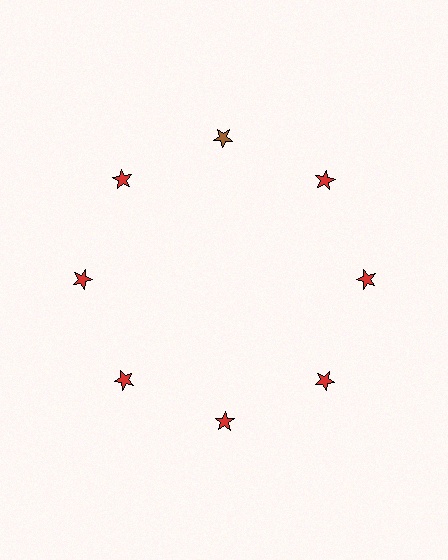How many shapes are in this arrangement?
There are 8 shapes arranged in a ring pattern.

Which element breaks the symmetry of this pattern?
The brown star at roughly the 12 o'clock position breaks the symmetry. All other shapes are red stars.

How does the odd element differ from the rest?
It has a different color: brown instead of red.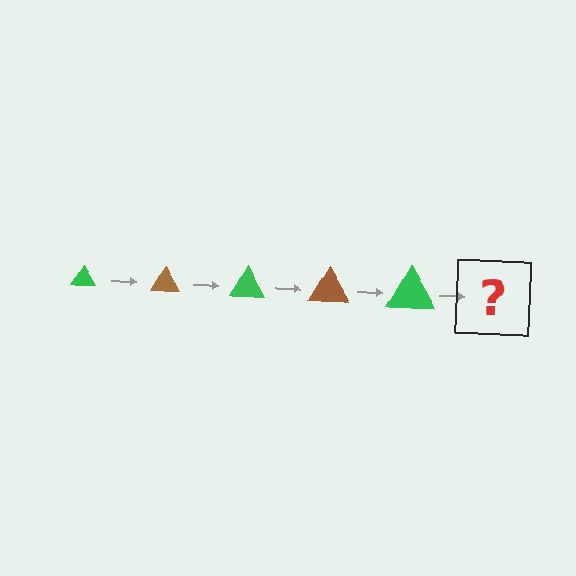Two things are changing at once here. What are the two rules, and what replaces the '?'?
The two rules are that the triangle grows larger each step and the color cycles through green and brown. The '?' should be a brown triangle, larger than the previous one.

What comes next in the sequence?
The next element should be a brown triangle, larger than the previous one.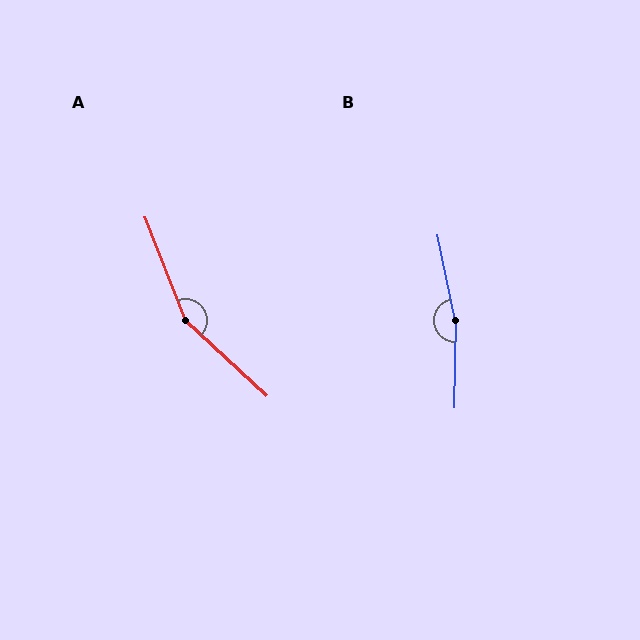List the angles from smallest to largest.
A (154°), B (167°).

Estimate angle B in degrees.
Approximately 167 degrees.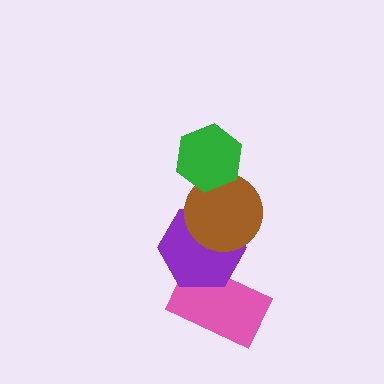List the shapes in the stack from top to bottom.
From top to bottom: the green hexagon, the brown circle, the purple hexagon, the pink rectangle.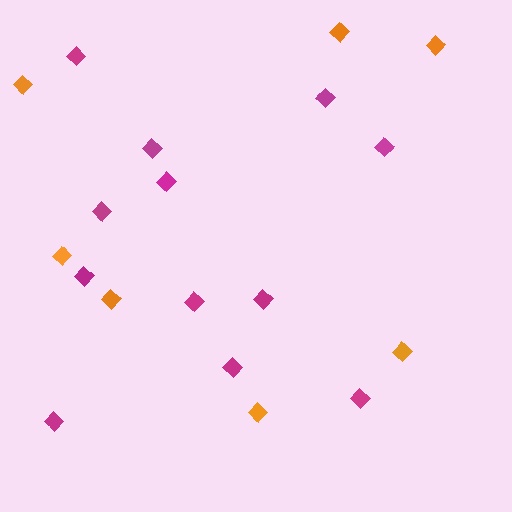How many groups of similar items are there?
There are 2 groups: one group of orange diamonds (7) and one group of magenta diamonds (12).